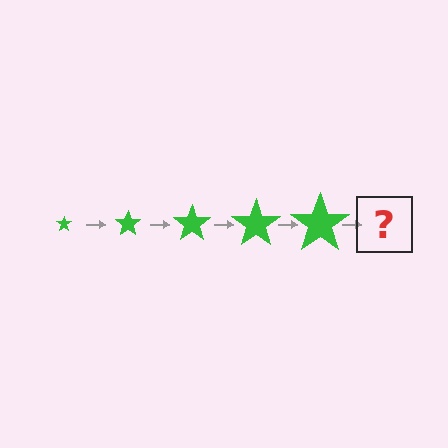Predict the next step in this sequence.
The next step is a green star, larger than the previous one.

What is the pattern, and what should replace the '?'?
The pattern is that the star gets progressively larger each step. The '?' should be a green star, larger than the previous one.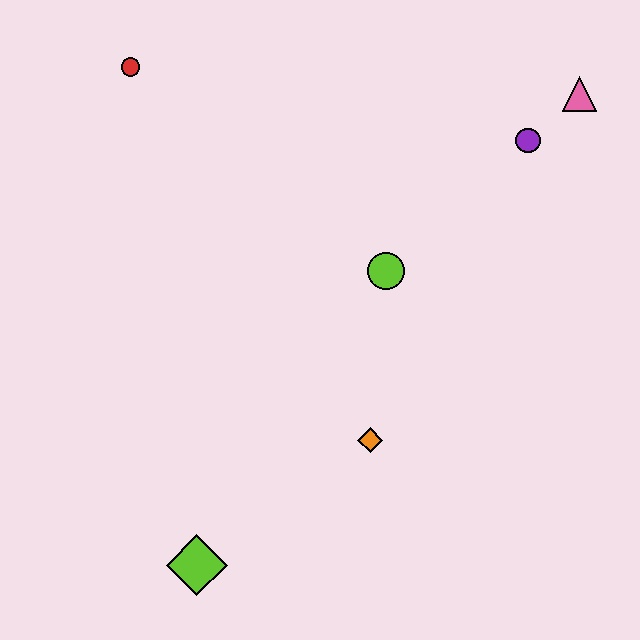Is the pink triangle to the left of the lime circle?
No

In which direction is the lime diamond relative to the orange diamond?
The lime diamond is to the left of the orange diamond.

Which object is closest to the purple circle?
The pink triangle is closest to the purple circle.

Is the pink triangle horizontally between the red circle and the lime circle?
No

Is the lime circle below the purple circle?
Yes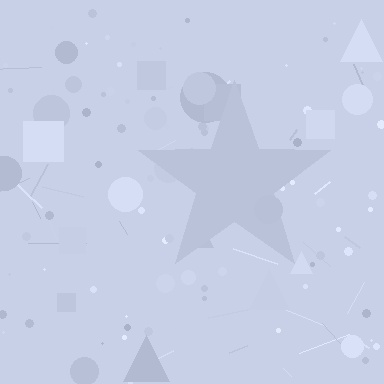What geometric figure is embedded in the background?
A star is embedded in the background.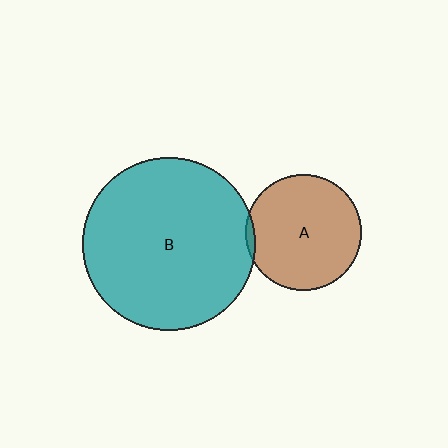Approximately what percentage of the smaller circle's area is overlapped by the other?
Approximately 5%.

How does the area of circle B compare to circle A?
Approximately 2.2 times.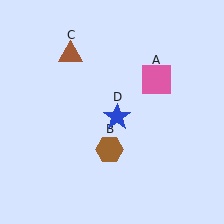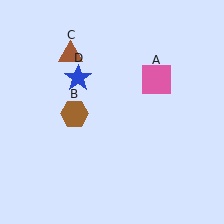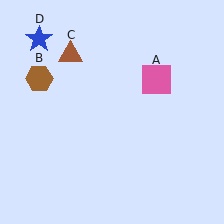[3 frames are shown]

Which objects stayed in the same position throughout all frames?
Pink square (object A) and brown triangle (object C) remained stationary.